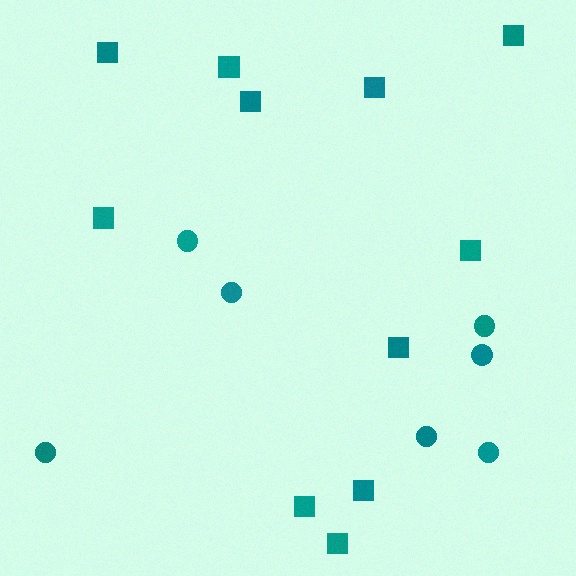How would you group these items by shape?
There are 2 groups: one group of circles (7) and one group of squares (11).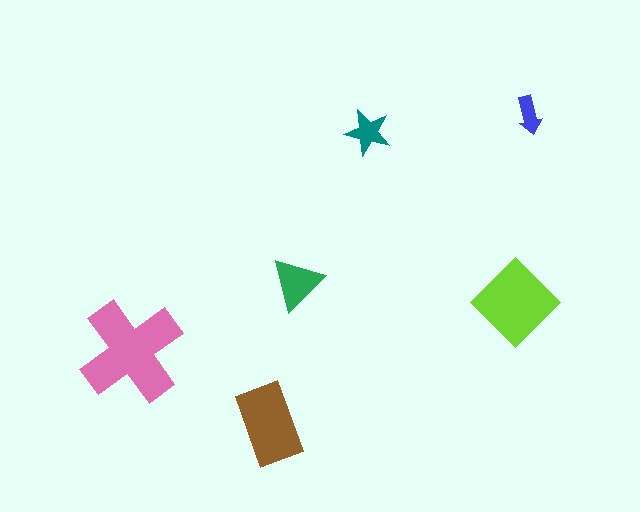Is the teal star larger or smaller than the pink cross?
Smaller.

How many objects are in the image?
There are 6 objects in the image.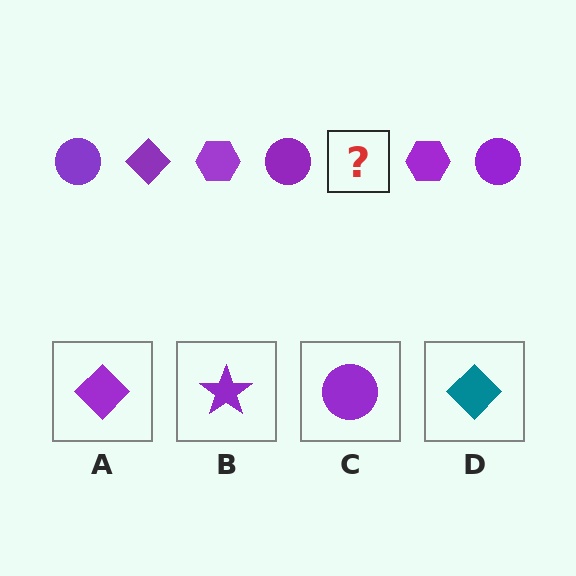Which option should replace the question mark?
Option A.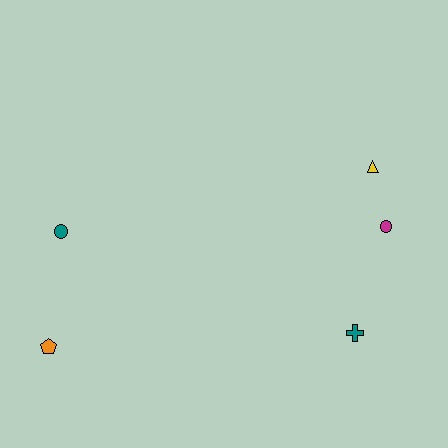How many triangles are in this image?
There is 1 triangle.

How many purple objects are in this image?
There are no purple objects.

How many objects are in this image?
There are 5 objects.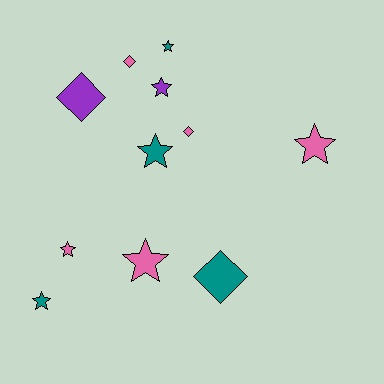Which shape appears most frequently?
Star, with 7 objects.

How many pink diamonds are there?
There are 2 pink diamonds.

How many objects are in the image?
There are 11 objects.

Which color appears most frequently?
Pink, with 5 objects.